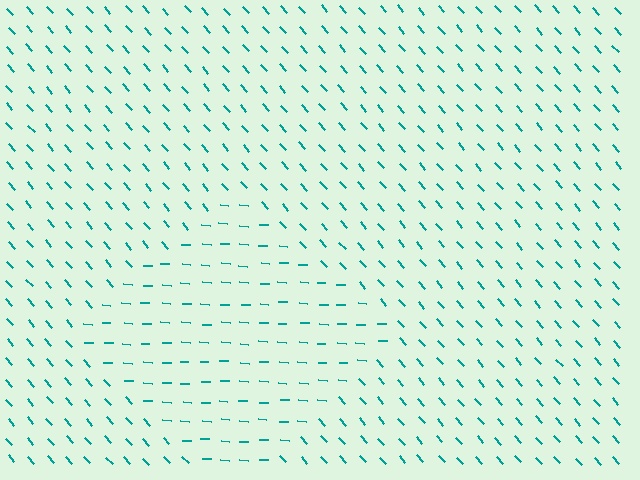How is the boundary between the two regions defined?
The boundary is defined purely by a change in line orientation (approximately 45 degrees difference). All lines are the same color and thickness.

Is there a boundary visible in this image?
Yes, there is a texture boundary formed by a change in line orientation.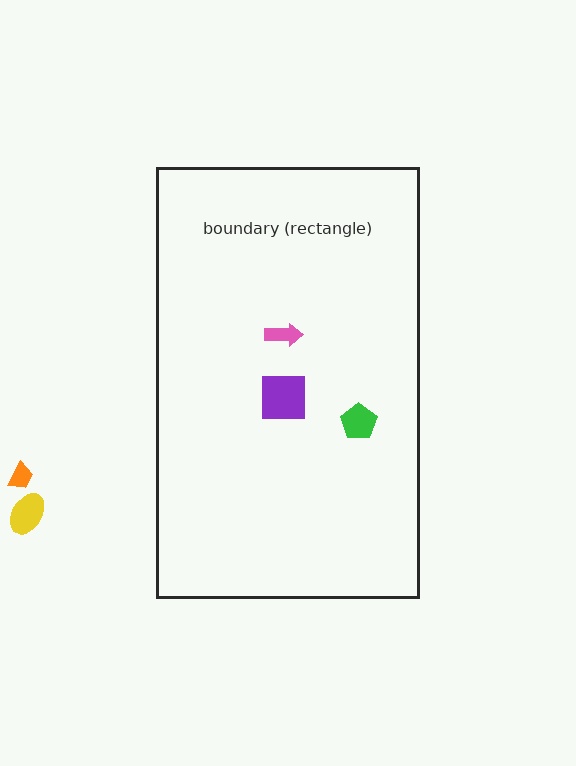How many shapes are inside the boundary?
3 inside, 2 outside.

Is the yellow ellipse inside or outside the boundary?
Outside.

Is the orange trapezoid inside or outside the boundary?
Outside.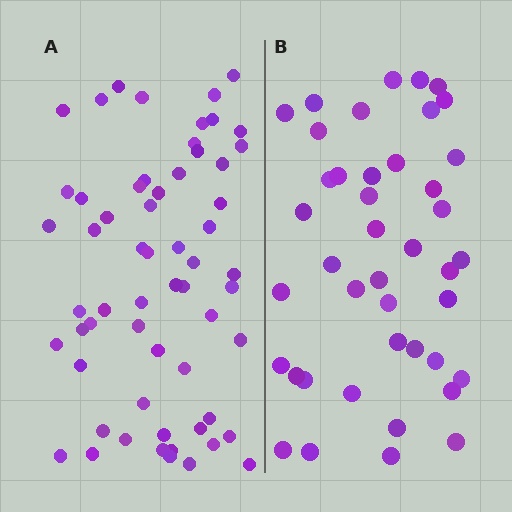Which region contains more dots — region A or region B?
Region A (the left region) has more dots.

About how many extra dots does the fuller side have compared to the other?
Region A has approximately 20 more dots than region B.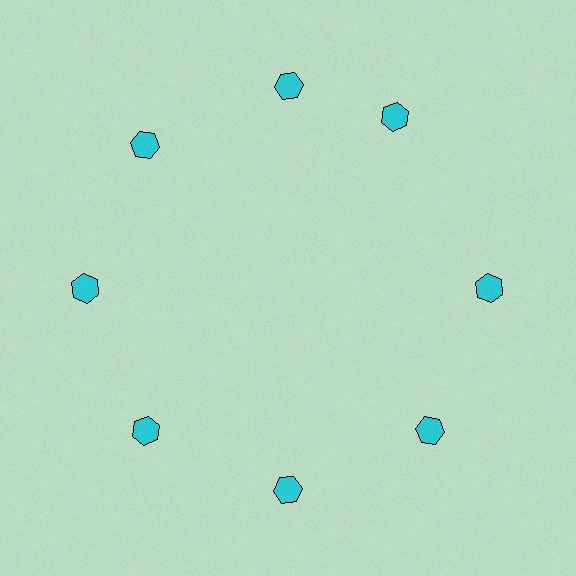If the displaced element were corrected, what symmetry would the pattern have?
It would have 8-fold rotational symmetry — the pattern would map onto itself every 45 degrees.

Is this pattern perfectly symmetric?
No. The 8 cyan hexagons are arranged in a ring, but one element near the 2 o'clock position is rotated out of alignment along the ring, breaking the 8-fold rotational symmetry.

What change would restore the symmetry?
The symmetry would be restored by rotating it back into even spacing with its neighbors so that all 8 hexagons sit at equal angles and equal distance from the center.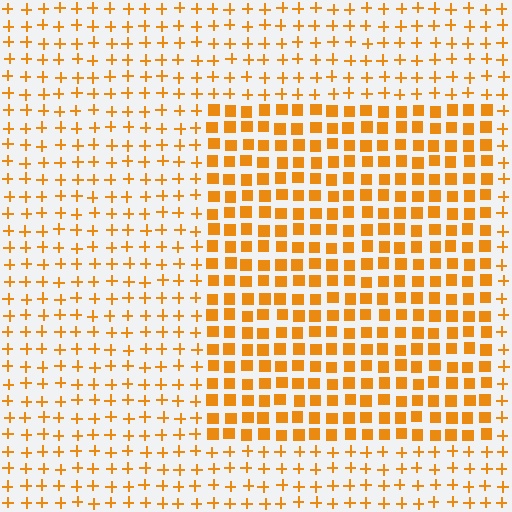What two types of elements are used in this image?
The image uses squares inside the rectangle region and plus signs outside it.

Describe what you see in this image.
The image is filled with small orange elements arranged in a uniform grid. A rectangle-shaped region contains squares, while the surrounding area contains plus signs. The boundary is defined purely by the change in element shape.